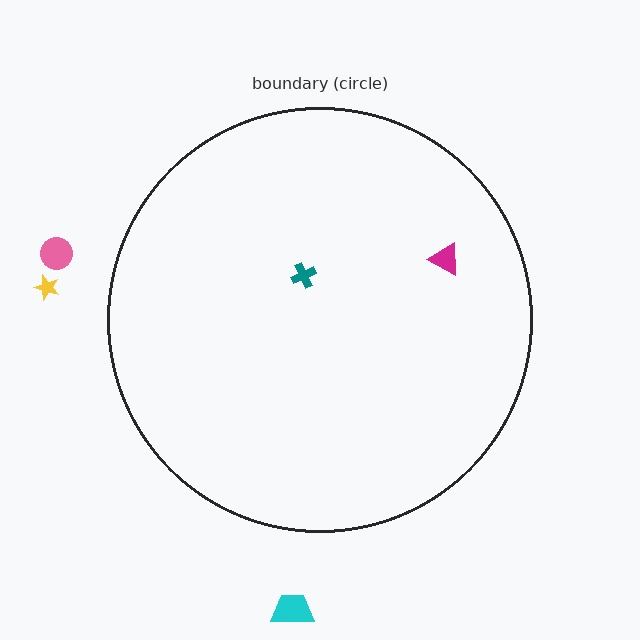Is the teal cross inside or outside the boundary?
Inside.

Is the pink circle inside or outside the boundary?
Outside.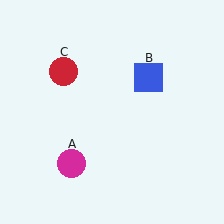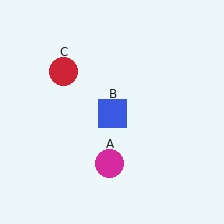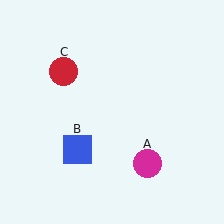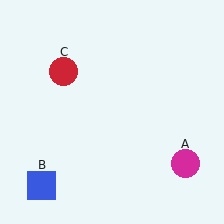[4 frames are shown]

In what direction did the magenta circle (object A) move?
The magenta circle (object A) moved right.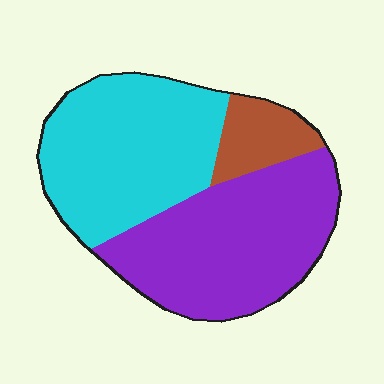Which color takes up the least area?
Brown, at roughly 10%.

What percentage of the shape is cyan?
Cyan covers around 45% of the shape.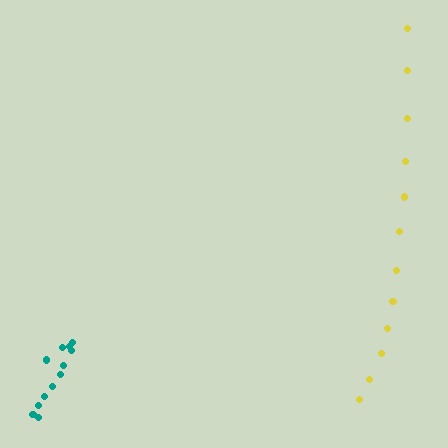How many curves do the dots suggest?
There are 2 distinct paths.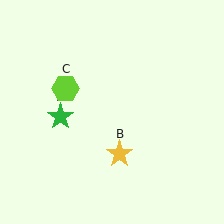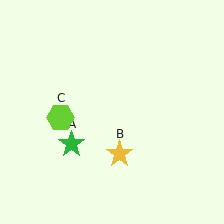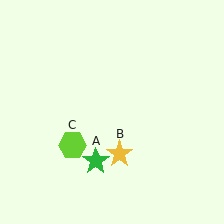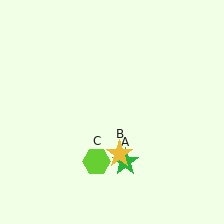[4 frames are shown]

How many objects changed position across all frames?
2 objects changed position: green star (object A), lime hexagon (object C).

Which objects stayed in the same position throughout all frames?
Yellow star (object B) remained stationary.